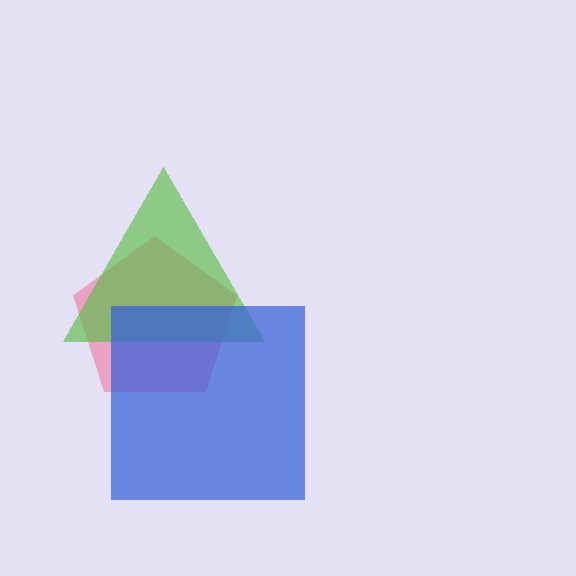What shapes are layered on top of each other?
The layered shapes are: a pink pentagon, a lime triangle, a blue square.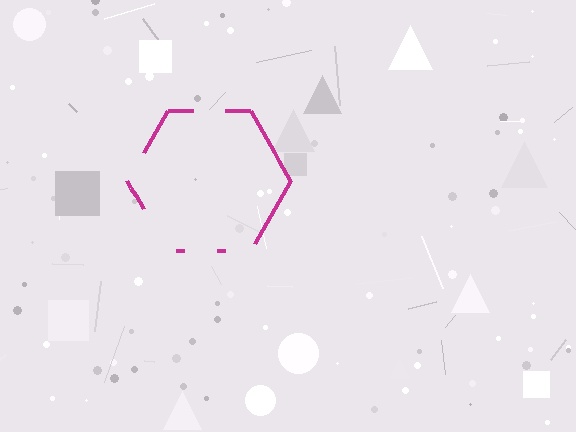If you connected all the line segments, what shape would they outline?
They would outline a hexagon.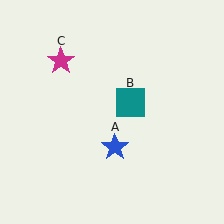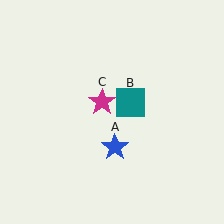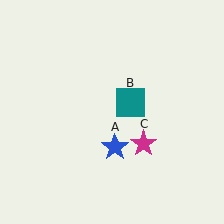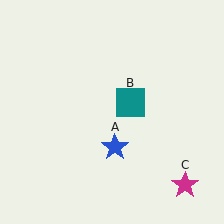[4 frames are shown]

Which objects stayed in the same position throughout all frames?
Blue star (object A) and teal square (object B) remained stationary.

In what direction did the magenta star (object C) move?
The magenta star (object C) moved down and to the right.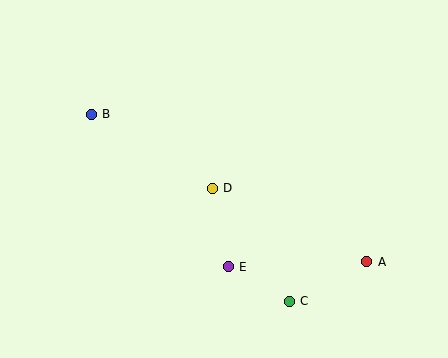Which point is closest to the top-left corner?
Point B is closest to the top-left corner.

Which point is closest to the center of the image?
Point D at (212, 188) is closest to the center.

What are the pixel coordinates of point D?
Point D is at (212, 188).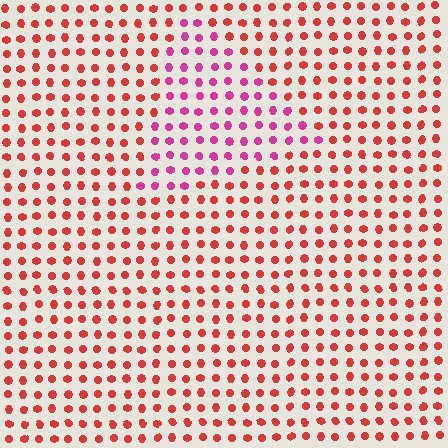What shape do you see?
I see a triangle.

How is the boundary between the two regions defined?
The boundary is defined purely by a slight shift in hue (about 37 degrees). Spacing, size, and orientation are identical on both sides.